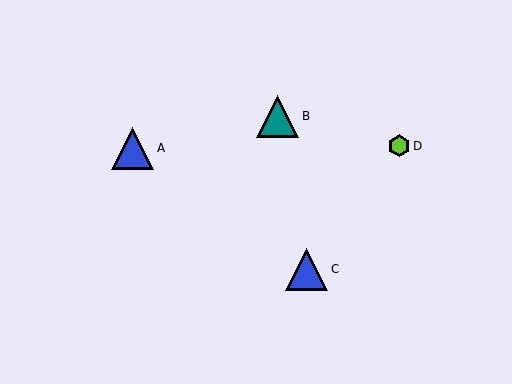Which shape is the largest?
The blue triangle (labeled C) is the largest.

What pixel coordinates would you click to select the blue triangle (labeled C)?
Click at (307, 269) to select the blue triangle C.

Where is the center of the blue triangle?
The center of the blue triangle is at (133, 148).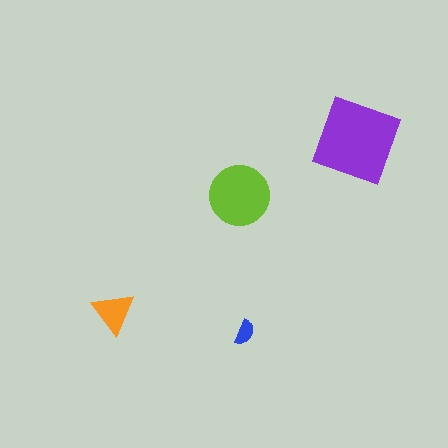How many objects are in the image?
There are 4 objects in the image.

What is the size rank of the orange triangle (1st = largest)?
3rd.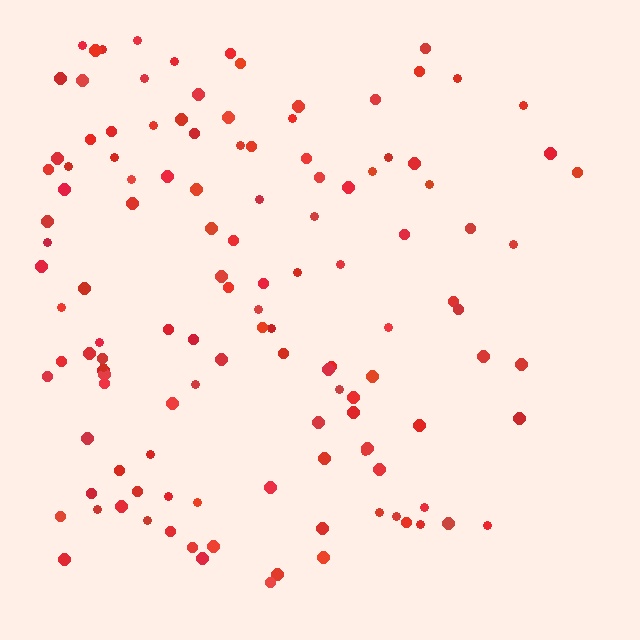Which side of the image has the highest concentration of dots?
The left.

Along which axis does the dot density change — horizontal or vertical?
Horizontal.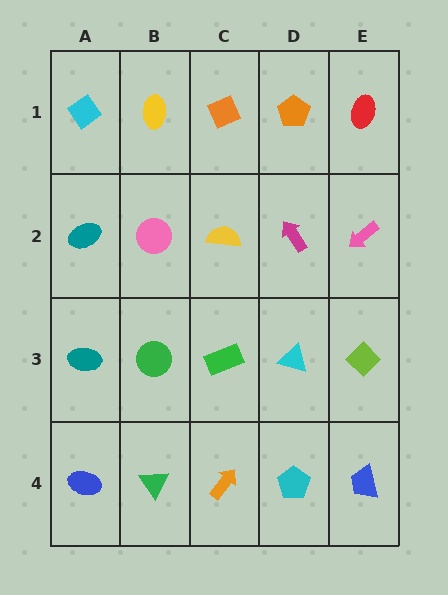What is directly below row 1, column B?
A pink circle.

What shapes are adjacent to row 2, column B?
A yellow ellipse (row 1, column B), a green circle (row 3, column B), a teal ellipse (row 2, column A), a yellow semicircle (row 2, column C).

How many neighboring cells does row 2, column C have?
4.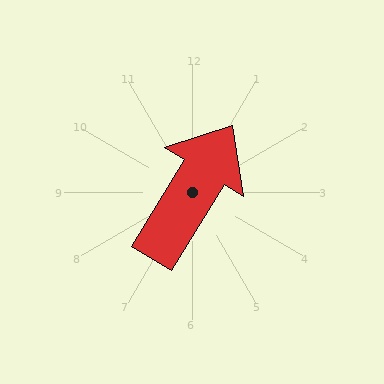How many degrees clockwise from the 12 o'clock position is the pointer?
Approximately 31 degrees.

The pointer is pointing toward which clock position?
Roughly 1 o'clock.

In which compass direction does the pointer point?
Northeast.